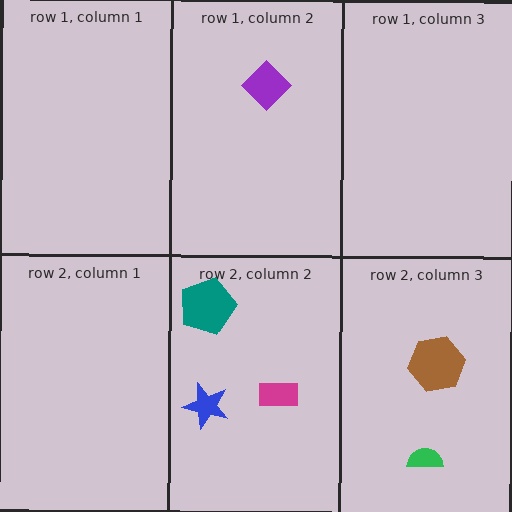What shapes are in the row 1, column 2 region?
The purple diamond.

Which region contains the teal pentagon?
The row 2, column 2 region.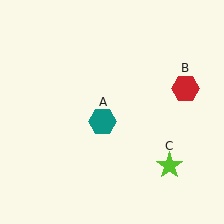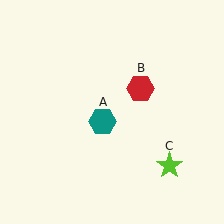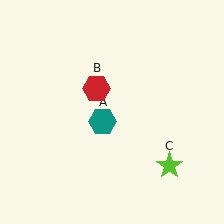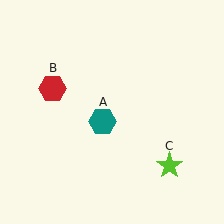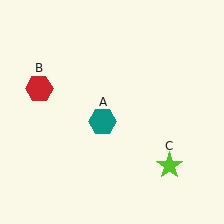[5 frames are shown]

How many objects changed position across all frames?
1 object changed position: red hexagon (object B).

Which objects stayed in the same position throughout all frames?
Teal hexagon (object A) and lime star (object C) remained stationary.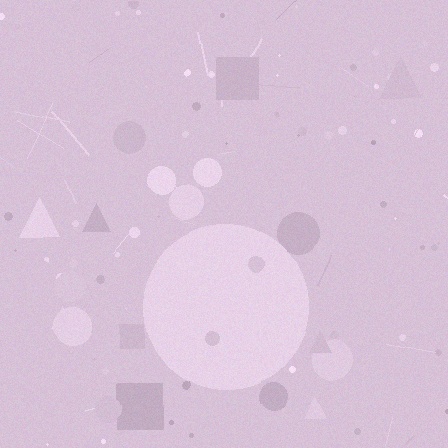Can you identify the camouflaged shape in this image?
The camouflaged shape is a circle.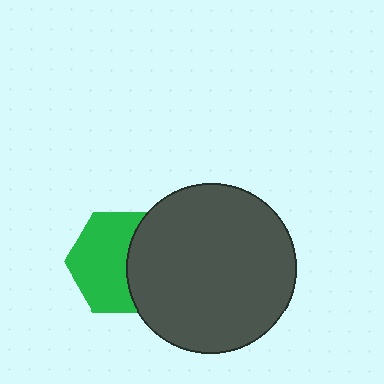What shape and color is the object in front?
The object in front is a dark gray circle.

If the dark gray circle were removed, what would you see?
You would see the complete green hexagon.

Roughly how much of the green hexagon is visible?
About half of it is visible (roughly 60%).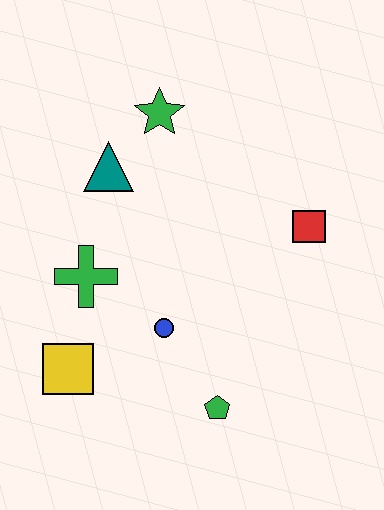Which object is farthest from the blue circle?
The green star is farthest from the blue circle.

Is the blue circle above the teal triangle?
No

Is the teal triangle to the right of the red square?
No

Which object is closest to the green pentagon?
The blue circle is closest to the green pentagon.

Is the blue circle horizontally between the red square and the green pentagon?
No